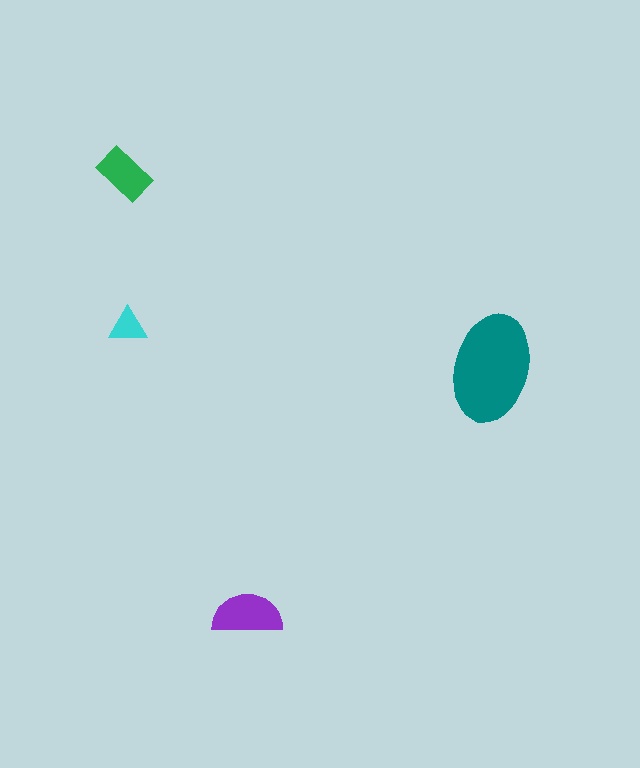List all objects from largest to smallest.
The teal ellipse, the purple semicircle, the green rectangle, the cyan triangle.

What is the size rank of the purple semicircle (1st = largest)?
2nd.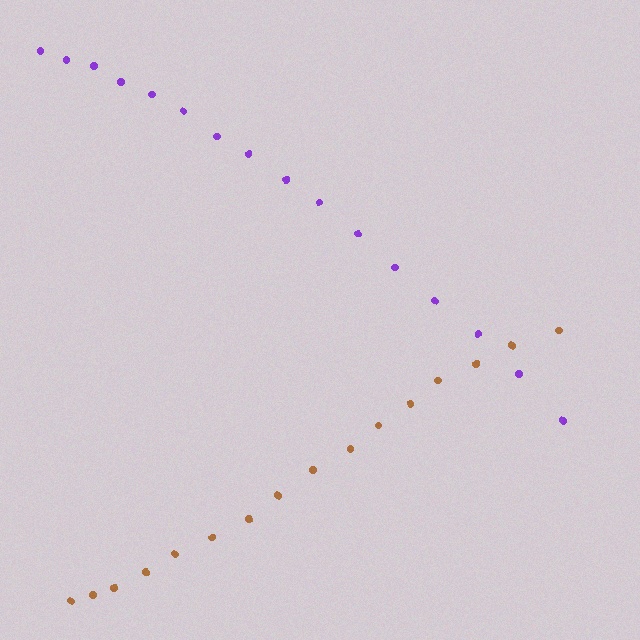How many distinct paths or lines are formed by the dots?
There are 2 distinct paths.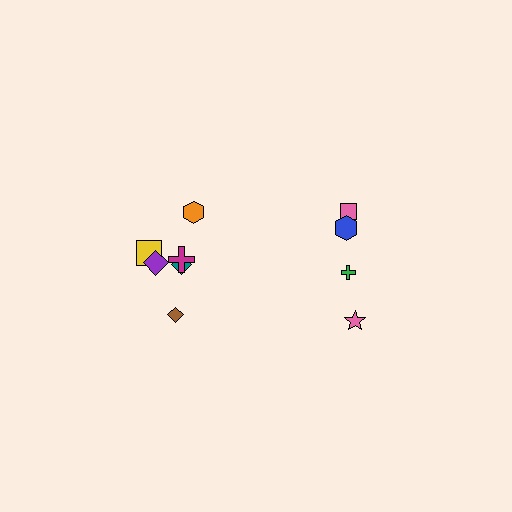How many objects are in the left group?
There are 6 objects.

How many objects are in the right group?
There are 4 objects.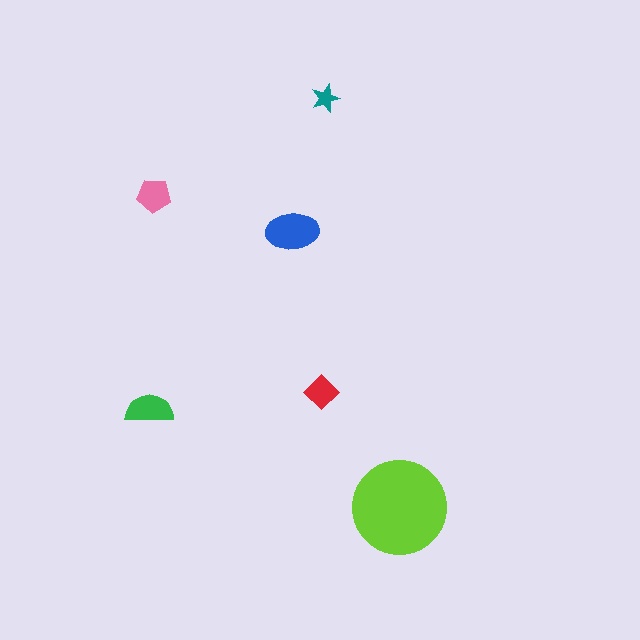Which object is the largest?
The lime circle.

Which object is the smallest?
The teal star.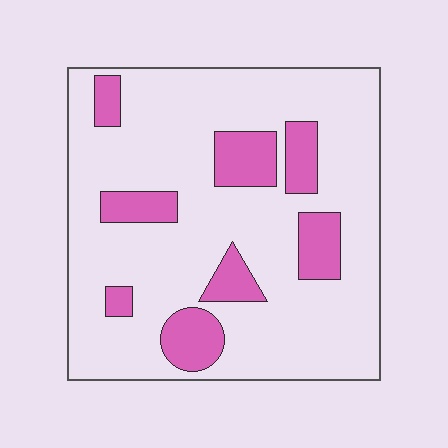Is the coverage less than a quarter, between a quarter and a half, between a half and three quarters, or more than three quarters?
Less than a quarter.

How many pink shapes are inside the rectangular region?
8.